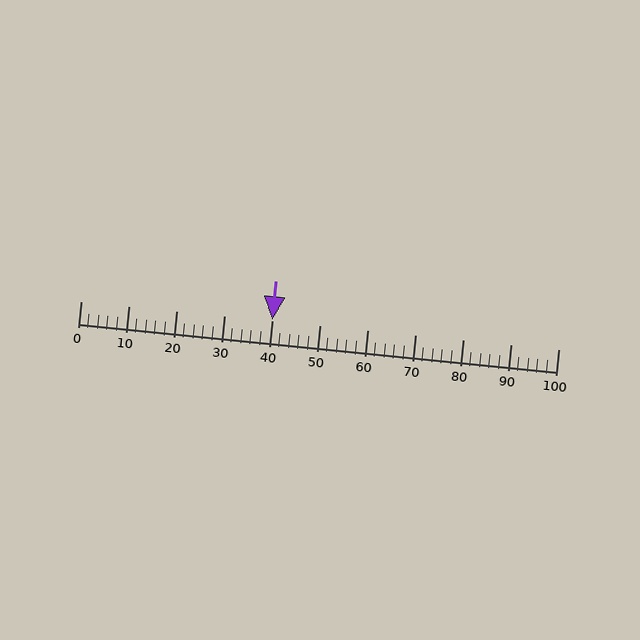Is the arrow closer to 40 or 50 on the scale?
The arrow is closer to 40.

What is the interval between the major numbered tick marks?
The major tick marks are spaced 10 units apart.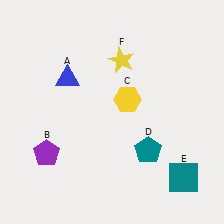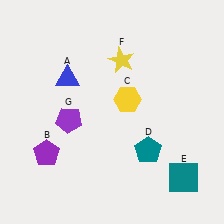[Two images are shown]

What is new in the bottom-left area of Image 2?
A purple pentagon (G) was added in the bottom-left area of Image 2.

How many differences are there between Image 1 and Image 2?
There is 1 difference between the two images.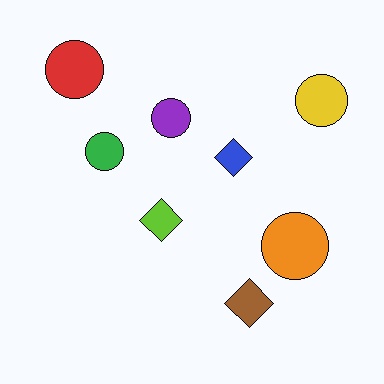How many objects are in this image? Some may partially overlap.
There are 8 objects.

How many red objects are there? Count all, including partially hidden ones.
There is 1 red object.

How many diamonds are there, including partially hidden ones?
There are 3 diamonds.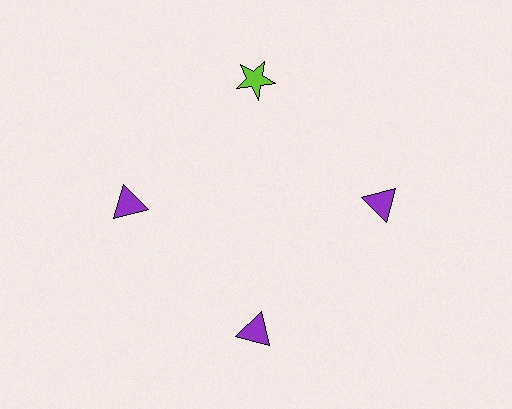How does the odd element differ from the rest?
It differs in both color (lime instead of purple) and shape (star instead of triangle).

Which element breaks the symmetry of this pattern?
The lime star at roughly the 12 o'clock position breaks the symmetry. All other shapes are purple triangles.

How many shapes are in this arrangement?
There are 4 shapes arranged in a ring pattern.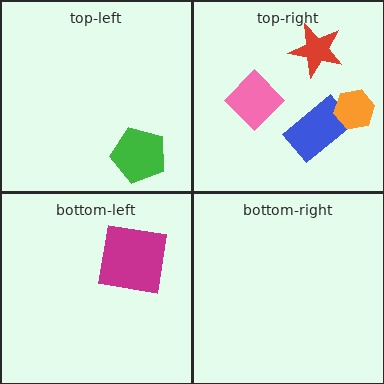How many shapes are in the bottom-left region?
1.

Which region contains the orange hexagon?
The top-right region.